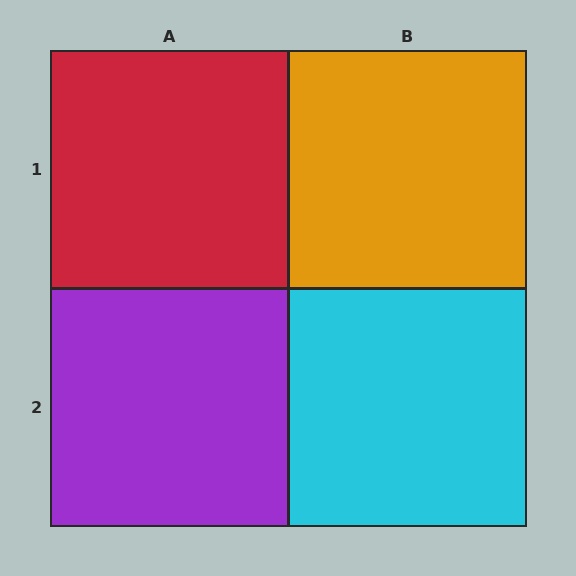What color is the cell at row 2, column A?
Purple.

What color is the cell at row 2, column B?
Cyan.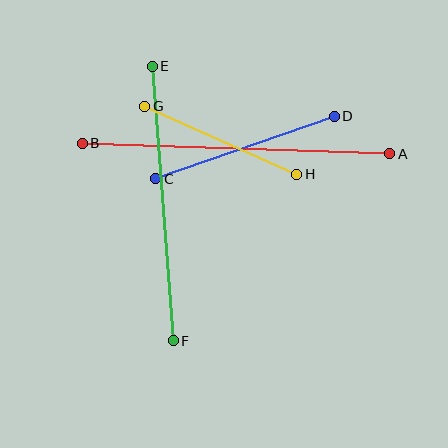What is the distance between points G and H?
The distance is approximately 166 pixels.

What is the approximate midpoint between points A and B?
The midpoint is at approximately (236, 149) pixels.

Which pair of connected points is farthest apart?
Points A and B are farthest apart.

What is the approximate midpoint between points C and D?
The midpoint is at approximately (245, 148) pixels.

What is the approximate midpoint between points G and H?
The midpoint is at approximately (221, 140) pixels.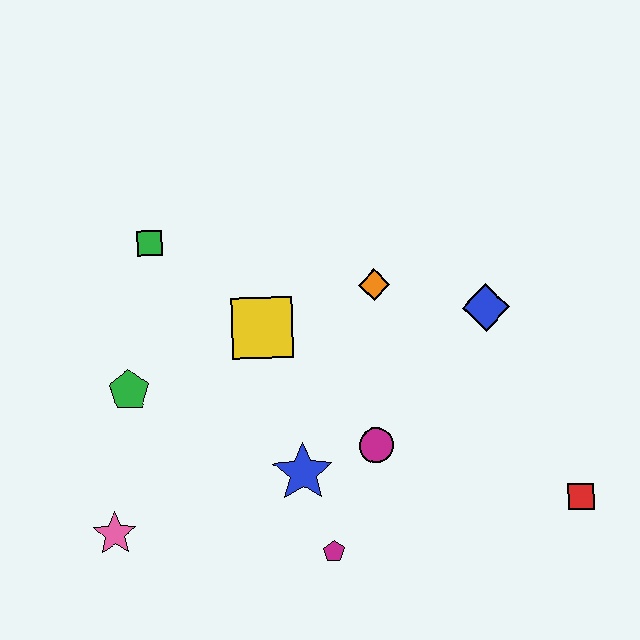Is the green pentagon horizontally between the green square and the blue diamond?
No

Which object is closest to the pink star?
The green pentagon is closest to the pink star.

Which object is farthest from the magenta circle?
The green square is farthest from the magenta circle.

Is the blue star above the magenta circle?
No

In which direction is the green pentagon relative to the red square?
The green pentagon is to the left of the red square.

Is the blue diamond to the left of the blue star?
No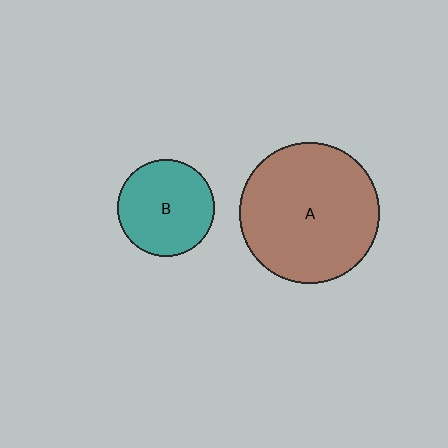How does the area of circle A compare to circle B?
Approximately 2.1 times.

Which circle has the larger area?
Circle A (brown).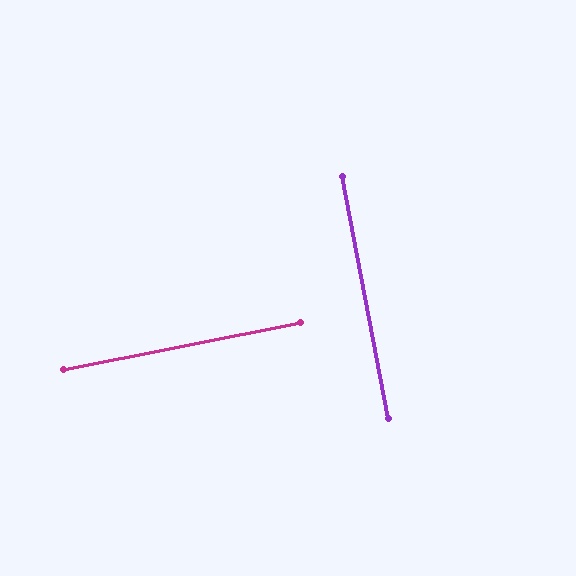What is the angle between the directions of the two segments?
Approximately 90 degrees.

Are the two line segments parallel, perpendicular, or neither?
Perpendicular — they meet at approximately 90°.